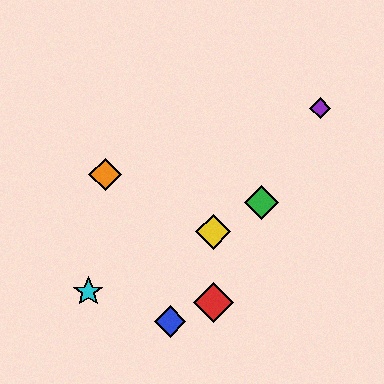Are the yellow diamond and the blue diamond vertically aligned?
No, the yellow diamond is at x≈213 and the blue diamond is at x≈170.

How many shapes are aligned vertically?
2 shapes (the red diamond, the yellow diamond) are aligned vertically.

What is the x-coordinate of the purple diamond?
The purple diamond is at x≈320.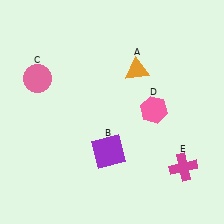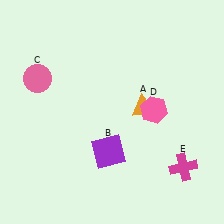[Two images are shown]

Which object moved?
The orange triangle (A) moved down.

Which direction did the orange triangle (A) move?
The orange triangle (A) moved down.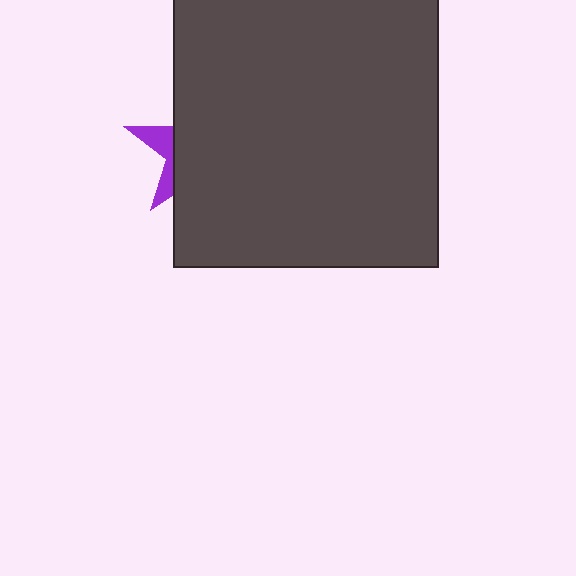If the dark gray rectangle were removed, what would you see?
You would see the complete purple star.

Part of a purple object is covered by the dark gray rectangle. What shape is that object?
It is a star.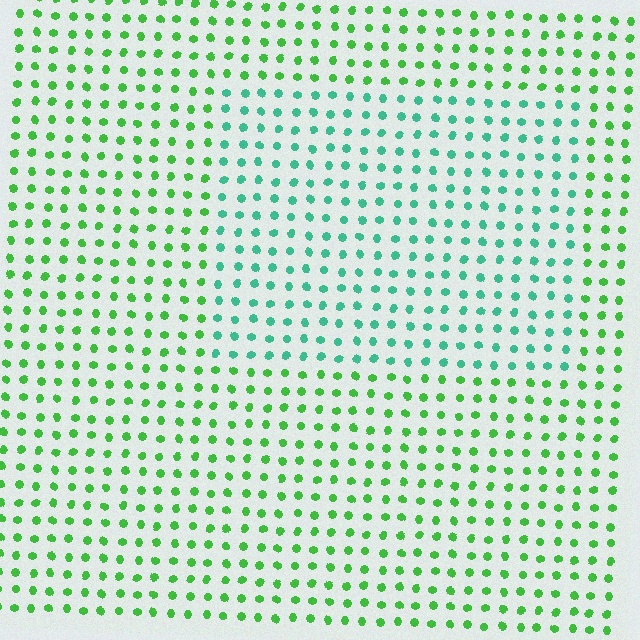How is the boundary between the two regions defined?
The boundary is defined purely by a slight shift in hue (about 40 degrees). Spacing, size, and orientation are identical on both sides.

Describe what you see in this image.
The image is filled with small green elements in a uniform arrangement. A rectangle-shaped region is visible where the elements are tinted to a slightly different hue, forming a subtle color boundary.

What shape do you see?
I see a rectangle.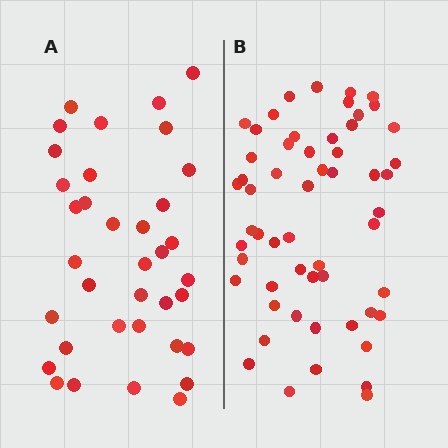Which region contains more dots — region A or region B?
Region B (the right region) has more dots.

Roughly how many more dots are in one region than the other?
Region B has approximately 20 more dots than region A.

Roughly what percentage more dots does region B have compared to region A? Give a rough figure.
About 55% more.